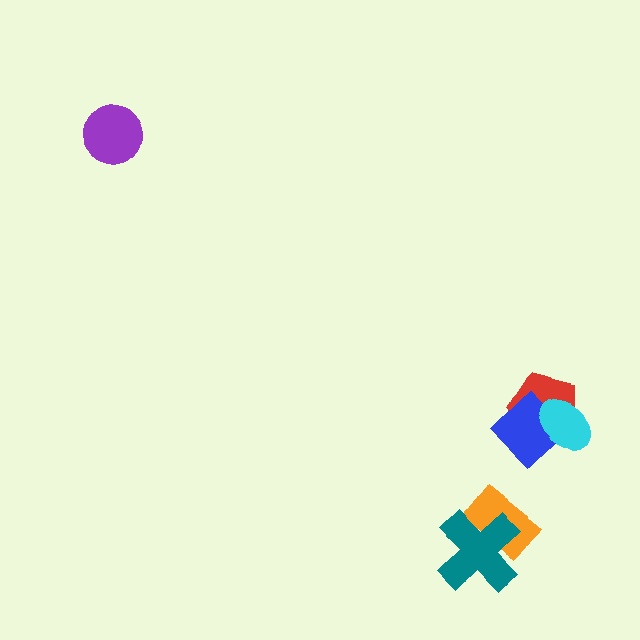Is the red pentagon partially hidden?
Yes, it is partially covered by another shape.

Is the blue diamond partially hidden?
Yes, it is partially covered by another shape.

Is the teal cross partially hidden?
No, no other shape covers it.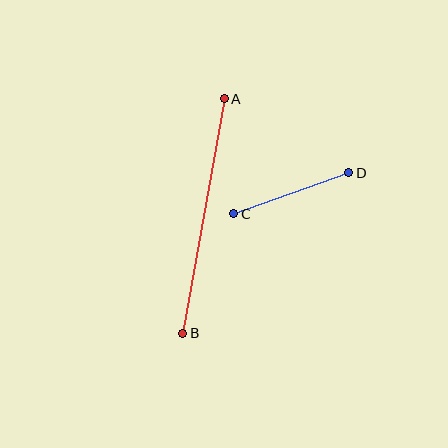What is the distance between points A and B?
The distance is approximately 238 pixels.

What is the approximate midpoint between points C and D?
The midpoint is at approximately (291, 193) pixels.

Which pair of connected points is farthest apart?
Points A and B are farthest apart.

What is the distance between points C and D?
The distance is approximately 122 pixels.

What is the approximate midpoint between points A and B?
The midpoint is at approximately (204, 216) pixels.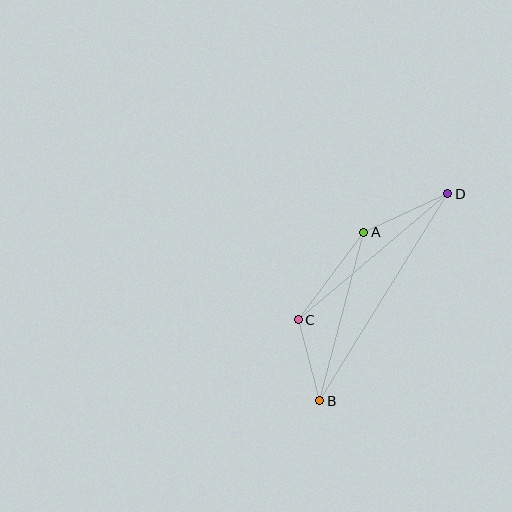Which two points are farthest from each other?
Points B and D are farthest from each other.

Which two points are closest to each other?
Points B and C are closest to each other.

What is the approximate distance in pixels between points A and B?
The distance between A and B is approximately 174 pixels.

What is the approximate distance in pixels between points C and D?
The distance between C and D is approximately 196 pixels.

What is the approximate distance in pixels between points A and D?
The distance between A and D is approximately 92 pixels.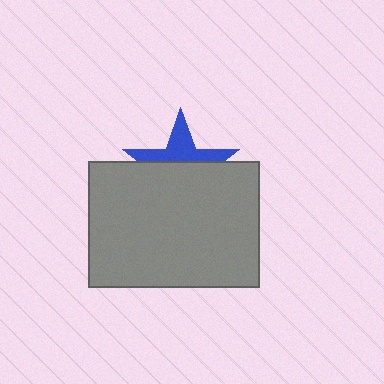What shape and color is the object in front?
The object in front is a gray rectangle.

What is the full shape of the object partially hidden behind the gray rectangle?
The partially hidden object is a blue star.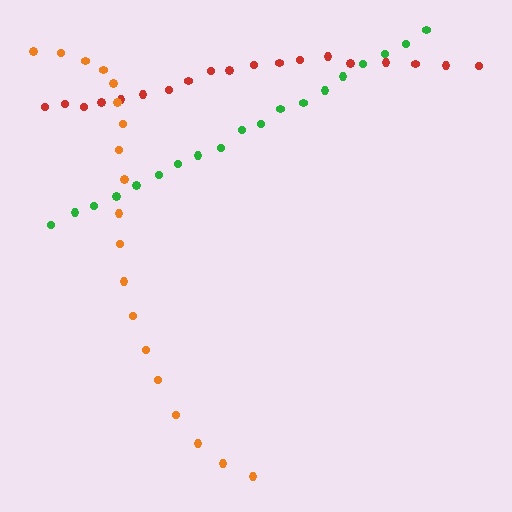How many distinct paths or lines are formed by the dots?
There are 3 distinct paths.